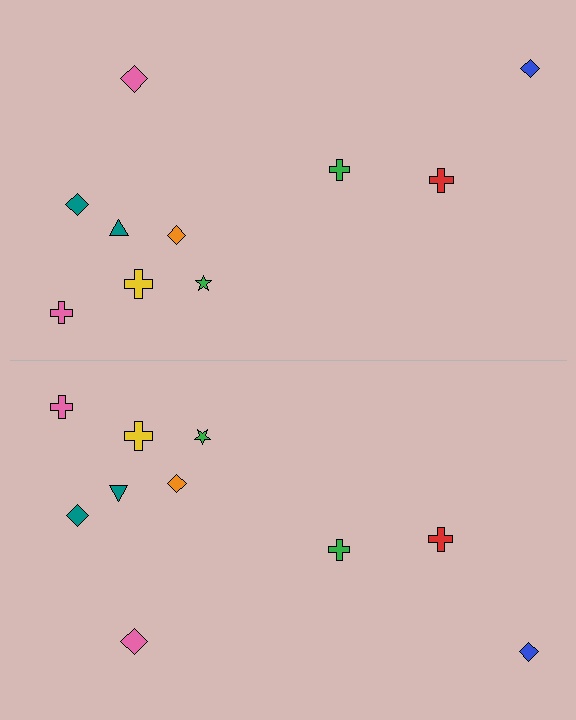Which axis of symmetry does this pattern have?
The pattern has a horizontal axis of symmetry running through the center of the image.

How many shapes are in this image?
There are 20 shapes in this image.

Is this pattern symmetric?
Yes, this pattern has bilateral (reflection) symmetry.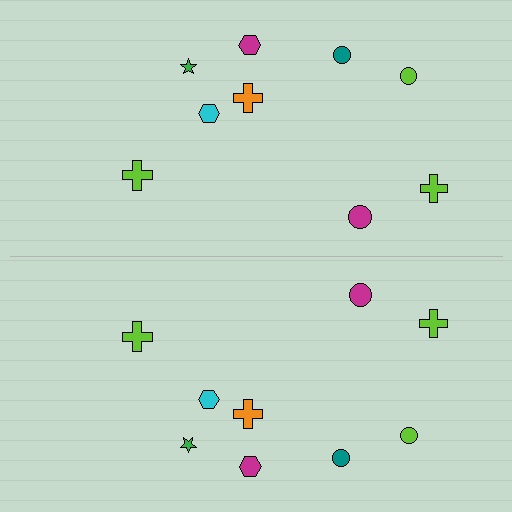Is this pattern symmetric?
Yes, this pattern has bilateral (reflection) symmetry.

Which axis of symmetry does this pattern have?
The pattern has a horizontal axis of symmetry running through the center of the image.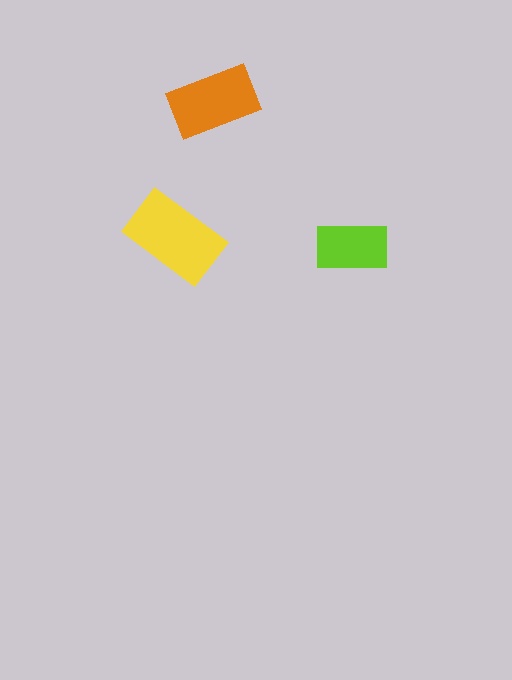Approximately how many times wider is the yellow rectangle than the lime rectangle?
About 1.5 times wider.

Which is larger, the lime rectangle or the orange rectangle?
The orange one.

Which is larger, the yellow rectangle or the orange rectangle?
The yellow one.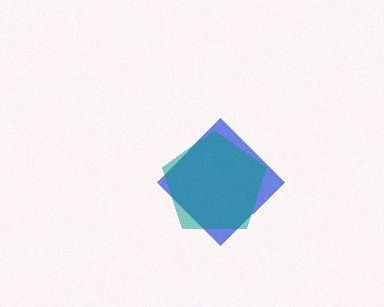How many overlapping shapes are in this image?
There are 2 overlapping shapes in the image.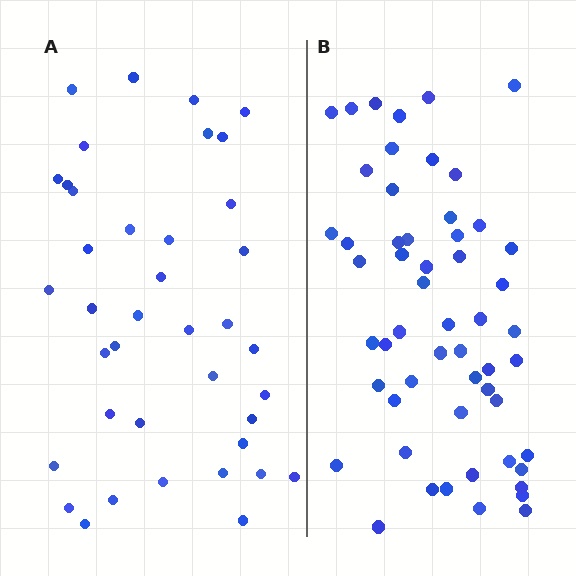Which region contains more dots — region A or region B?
Region B (the right region) has more dots.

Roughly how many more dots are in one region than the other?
Region B has approximately 15 more dots than region A.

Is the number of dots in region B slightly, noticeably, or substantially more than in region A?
Region B has noticeably more, but not dramatically so. The ratio is roughly 1.4 to 1.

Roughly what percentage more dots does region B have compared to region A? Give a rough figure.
About 40% more.